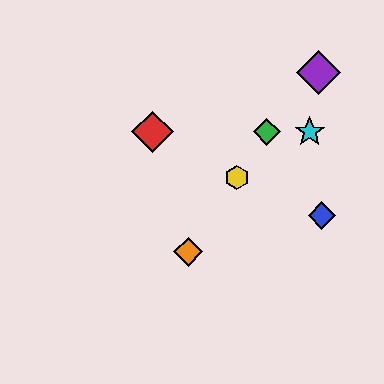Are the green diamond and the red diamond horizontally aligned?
Yes, both are at y≈132.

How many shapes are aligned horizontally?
3 shapes (the red diamond, the green diamond, the cyan star) are aligned horizontally.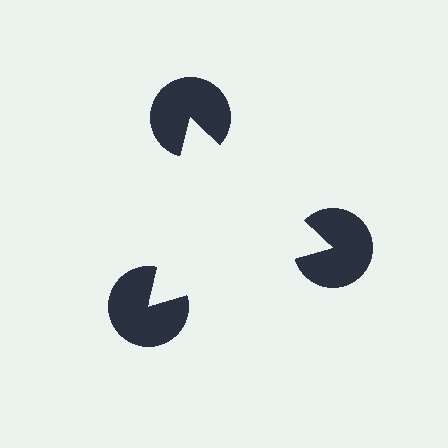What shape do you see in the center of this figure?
An illusory triangle — its edges are inferred from the aligned wedge cuts in the pac-man discs, not physically drawn.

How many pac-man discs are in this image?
There are 3 — one at each vertex of the illusory triangle.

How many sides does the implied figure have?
3 sides.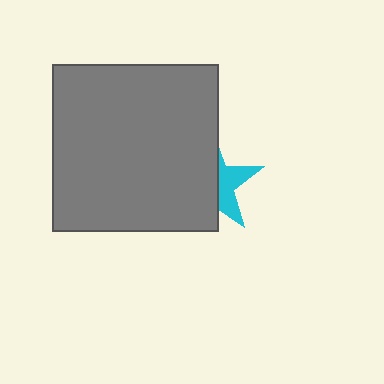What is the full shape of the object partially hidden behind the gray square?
The partially hidden object is a cyan star.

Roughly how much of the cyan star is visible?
A small part of it is visible (roughly 37%).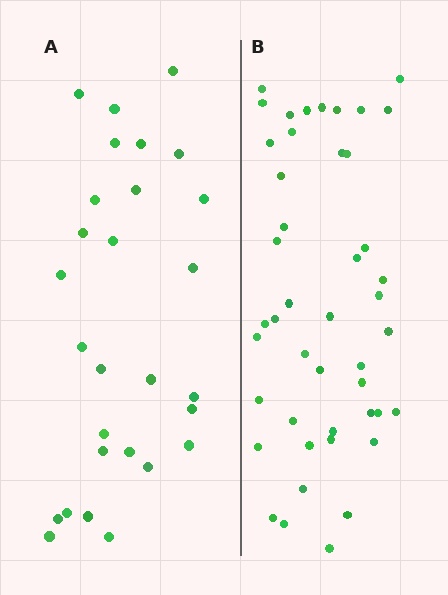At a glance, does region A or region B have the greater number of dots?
Region B (the right region) has more dots.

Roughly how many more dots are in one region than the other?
Region B has approximately 15 more dots than region A.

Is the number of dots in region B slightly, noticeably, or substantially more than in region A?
Region B has substantially more. The ratio is roughly 1.6 to 1.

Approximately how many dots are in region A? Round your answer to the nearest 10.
About 30 dots. (The exact count is 28, which rounds to 30.)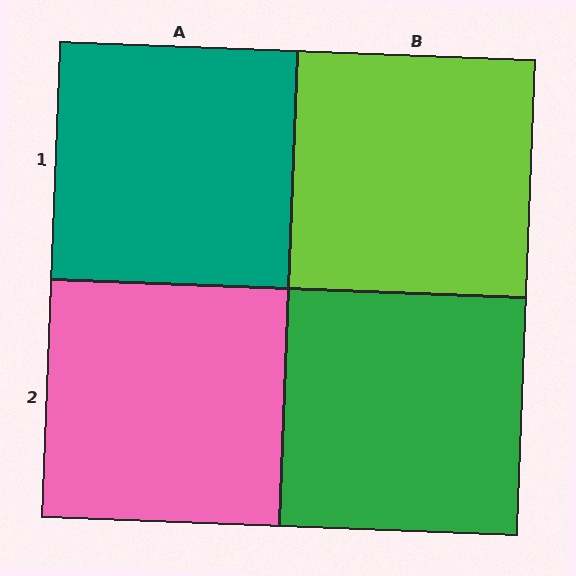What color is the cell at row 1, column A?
Teal.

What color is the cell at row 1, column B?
Lime.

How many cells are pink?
1 cell is pink.